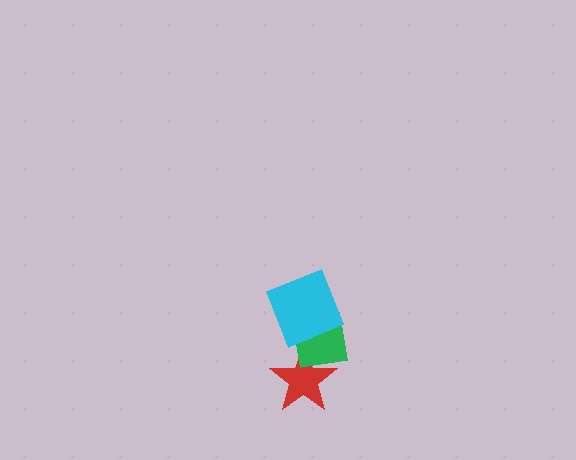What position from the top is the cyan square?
The cyan square is 1st from the top.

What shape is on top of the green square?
The cyan square is on top of the green square.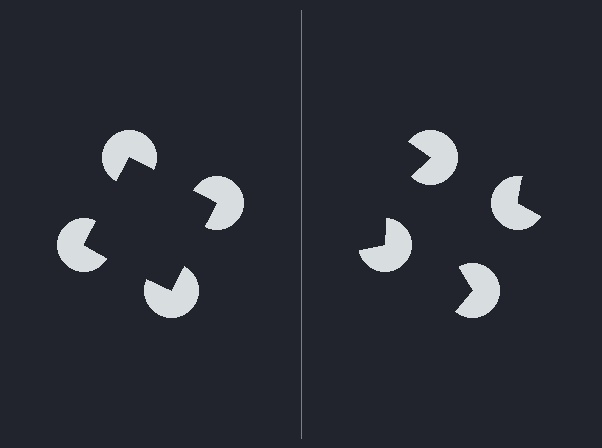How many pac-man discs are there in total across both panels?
8 — 4 on each side.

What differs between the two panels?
The pac-man discs are positioned identically on both sides; only the wedge orientations differ. On the left they align to a square; on the right they are misaligned.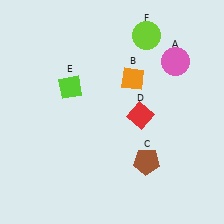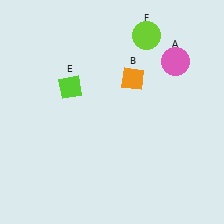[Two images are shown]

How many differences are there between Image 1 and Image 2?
There are 2 differences between the two images.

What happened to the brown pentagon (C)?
The brown pentagon (C) was removed in Image 2. It was in the bottom-right area of Image 1.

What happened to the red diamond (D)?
The red diamond (D) was removed in Image 2. It was in the bottom-right area of Image 1.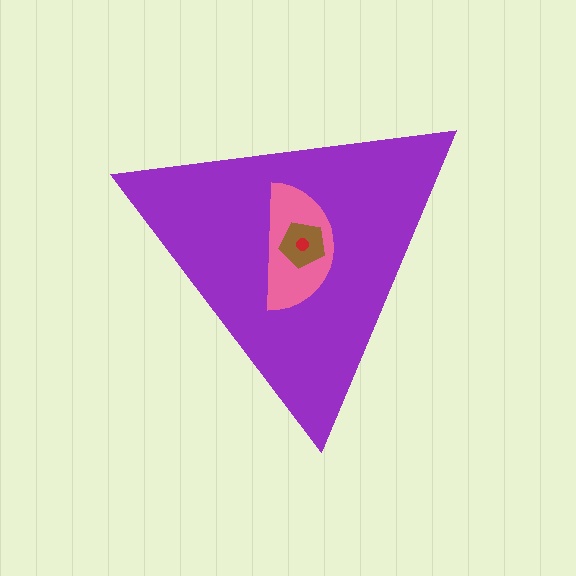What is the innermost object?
The red circle.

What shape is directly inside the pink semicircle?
The brown pentagon.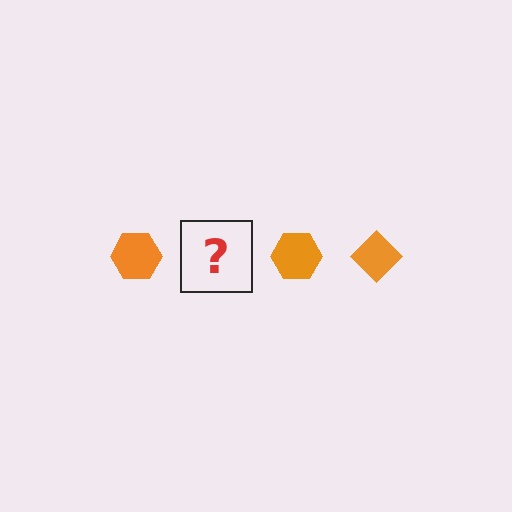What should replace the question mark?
The question mark should be replaced with an orange diamond.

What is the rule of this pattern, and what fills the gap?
The rule is that the pattern cycles through hexagon, diamond shapes in orange. The gap should be filled with an orange diamond.